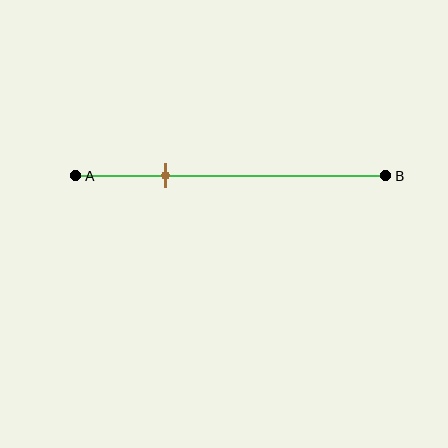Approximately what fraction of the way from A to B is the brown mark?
The brown mark is approximately 30% of the way from A to B.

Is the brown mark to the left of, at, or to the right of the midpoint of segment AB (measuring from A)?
The brown mark is to the left of the midpoint of segment AB.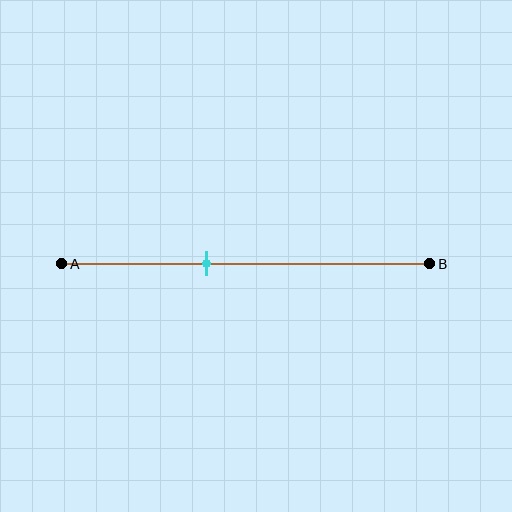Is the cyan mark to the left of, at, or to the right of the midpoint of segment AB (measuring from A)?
The cyan mark is to the left of the midpoint of segment AB.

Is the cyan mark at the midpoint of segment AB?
No, the mark is at about 40% from A, not at the 50% midpoint.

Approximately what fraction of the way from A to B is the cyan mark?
The cyan mark is approximately 40% of the way from A to B.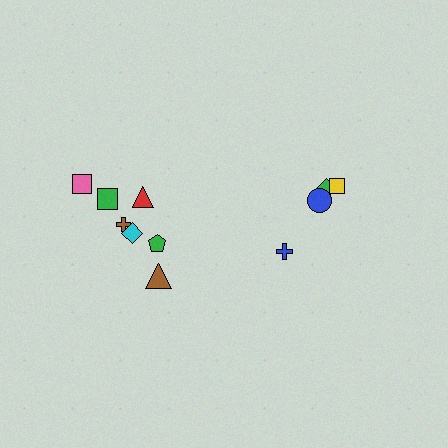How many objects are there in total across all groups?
There are 11 objects.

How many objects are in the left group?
There are 7 objects.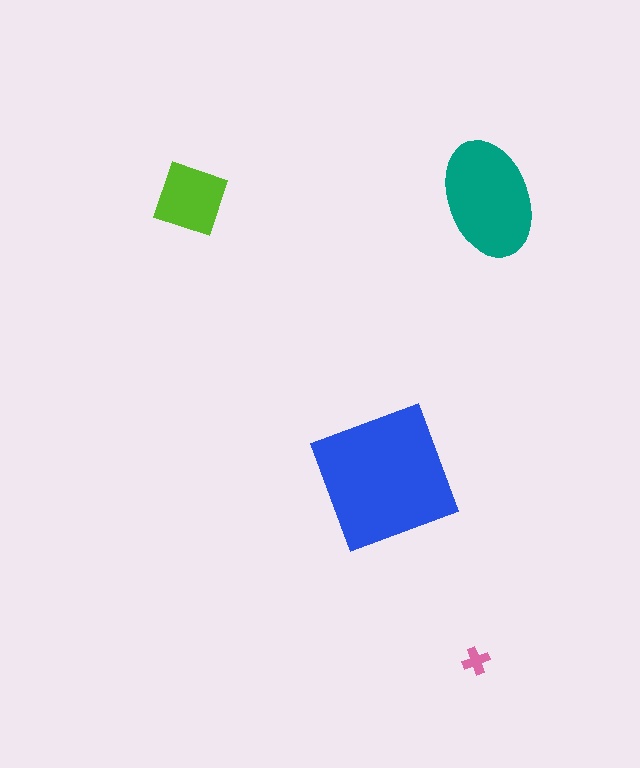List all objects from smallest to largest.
The pink cross, the lime diamond, the teal ellipse, the blue square.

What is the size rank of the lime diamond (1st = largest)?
3rd.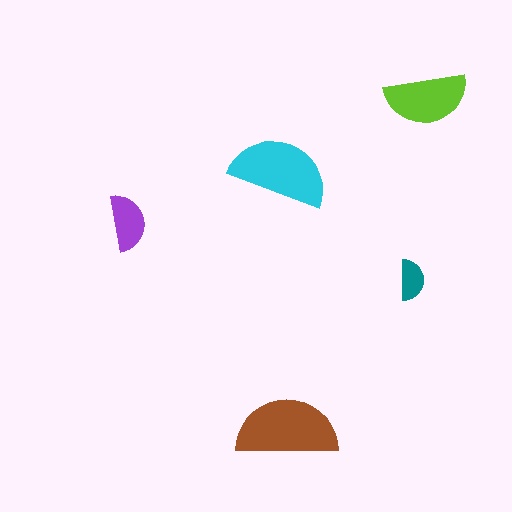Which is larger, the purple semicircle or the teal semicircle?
The purple one.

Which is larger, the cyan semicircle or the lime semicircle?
The cyan one.